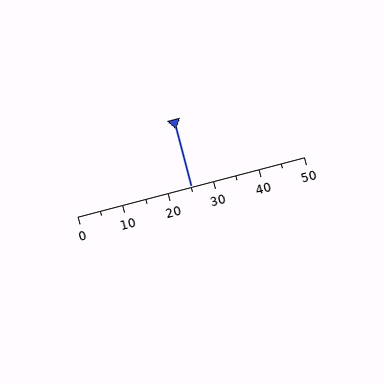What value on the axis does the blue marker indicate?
The marker indicates approximately 25.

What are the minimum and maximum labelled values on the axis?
The axis runs from 0 to 50.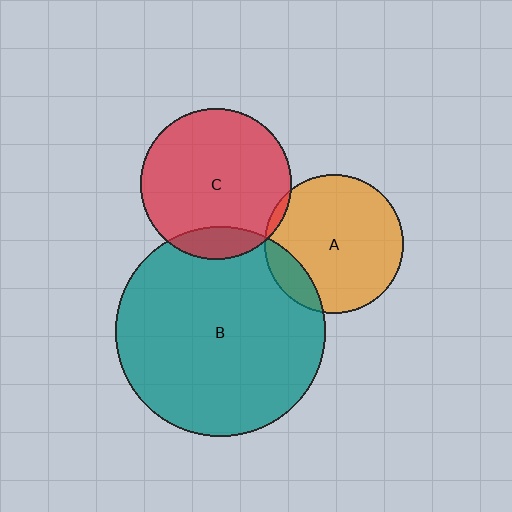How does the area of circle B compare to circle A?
Approximately 2.3 times.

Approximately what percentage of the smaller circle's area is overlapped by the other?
Approximately 15%.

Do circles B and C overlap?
Yes.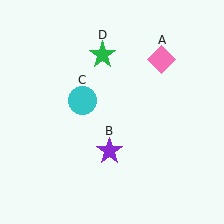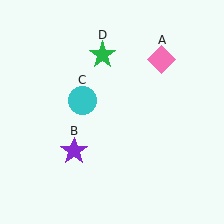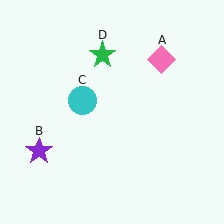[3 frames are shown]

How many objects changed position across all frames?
1 object changed position: purple star (object B).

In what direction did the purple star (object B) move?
The purple star (object B) moved left.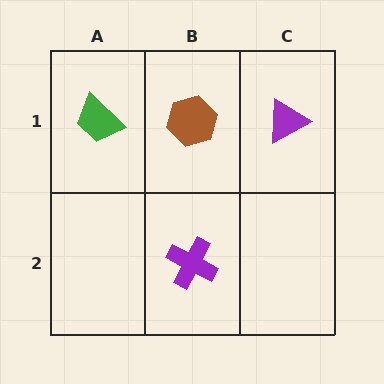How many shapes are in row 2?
1 shape.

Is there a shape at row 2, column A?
No, that cell is empty.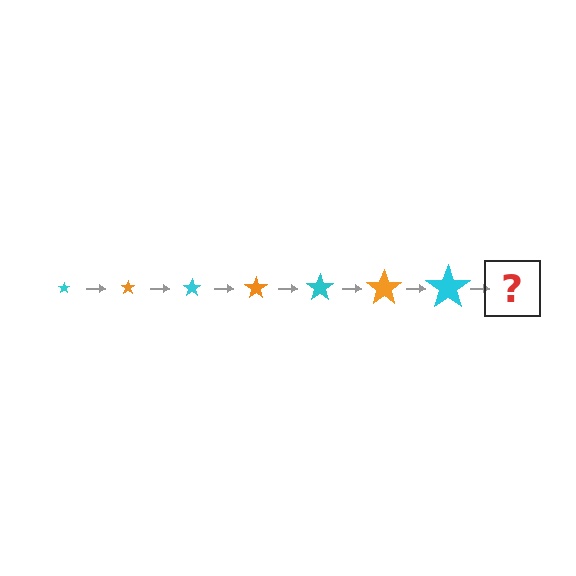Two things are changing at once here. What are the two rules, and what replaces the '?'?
The two rules are that the star grows larger each step and the color cycles through cyan and orange. The '?' should be an orange star, larger than the previous one.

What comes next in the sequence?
The next element should be an orange star, larger than the previous one.